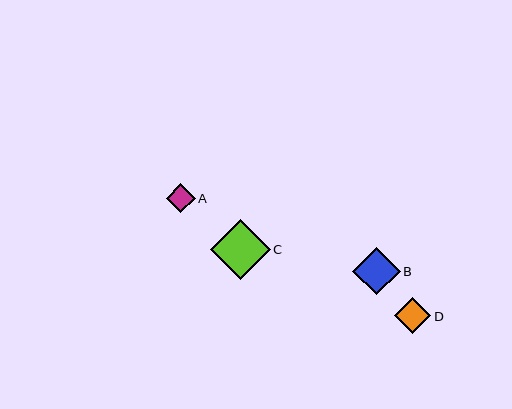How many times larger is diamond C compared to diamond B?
Diamond C is approximately 1.3 times the size of diamond B.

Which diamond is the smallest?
Diamond A is the smallest with a size of approximately 29 pixels.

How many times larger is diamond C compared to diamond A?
Diamond C is approximately 2.1 times the size of diamond A.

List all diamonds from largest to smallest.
From largest to smallest: C, B, D, A.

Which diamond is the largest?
Diamond C is the largest with a size of approximately 60 pixels.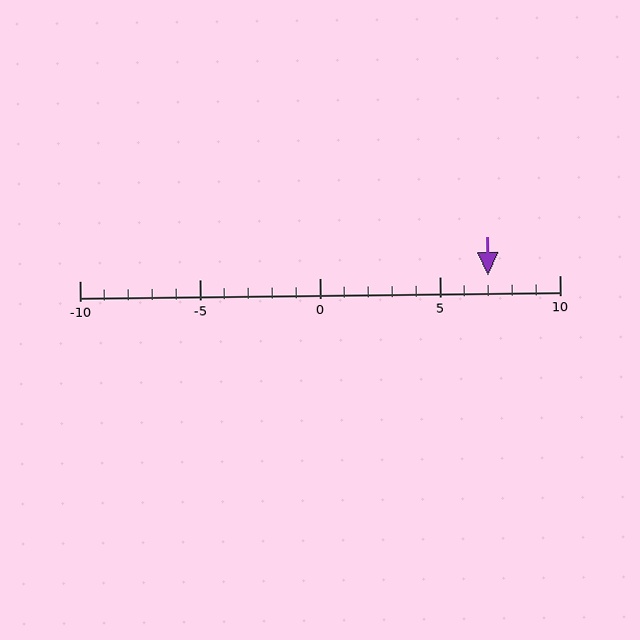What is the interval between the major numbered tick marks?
The major tick marks are spaced 5 units apart.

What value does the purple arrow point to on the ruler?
The purple arrow points to approximately 7.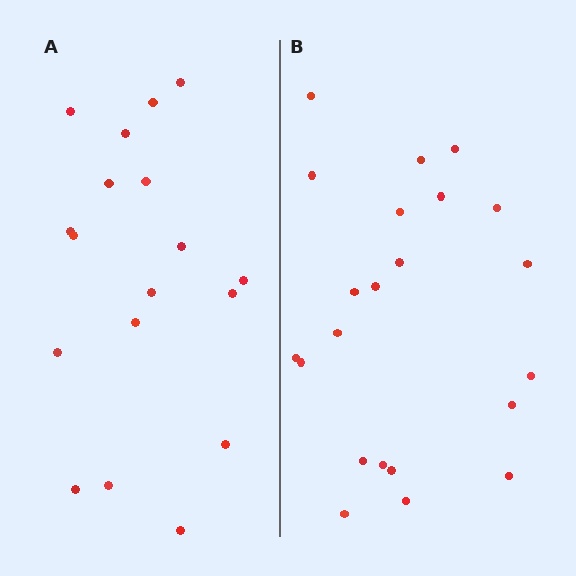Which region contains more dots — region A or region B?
Region B (the right region) has more dots.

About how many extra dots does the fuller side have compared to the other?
Region B has about 4 more dots than region A.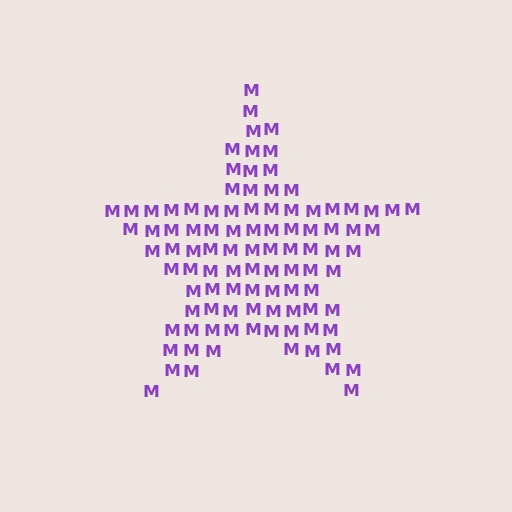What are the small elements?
The small elements are letter M's.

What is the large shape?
The large shape is a star.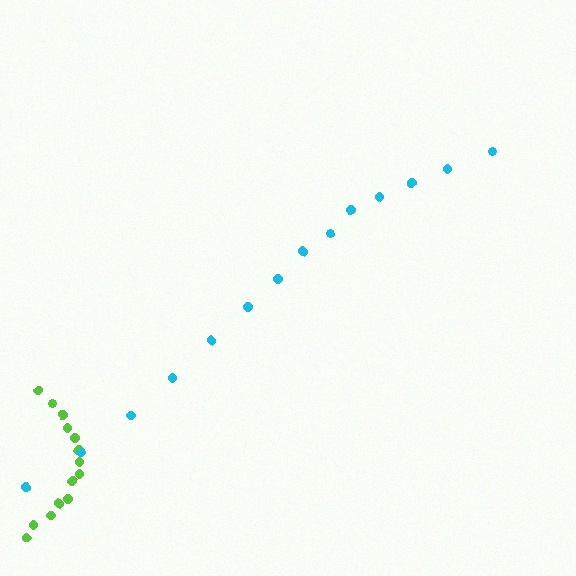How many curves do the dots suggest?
There are 2 distinct paths.